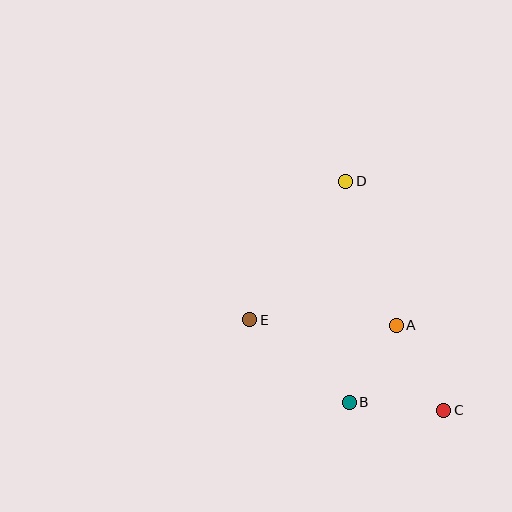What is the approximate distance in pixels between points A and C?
The distance between A and C is approximately 97 pixels.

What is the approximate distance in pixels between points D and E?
The distance between D and E is approximately 168 pixels.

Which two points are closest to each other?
Points A and B are closest to each other.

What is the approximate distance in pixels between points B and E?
The distance between B and E is approximately 129 pixels.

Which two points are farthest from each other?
Points C and D are farthest from each other.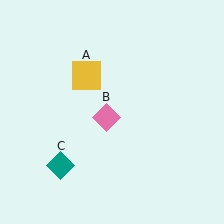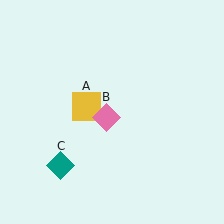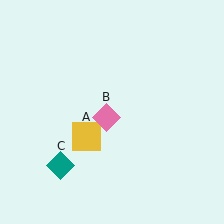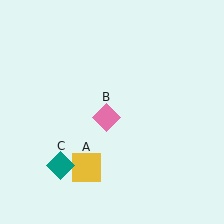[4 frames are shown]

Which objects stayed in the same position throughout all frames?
Pink diamond (object B) and teal diamond (object C) remained stationary.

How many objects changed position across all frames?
1 object changed position: yellow square (object A).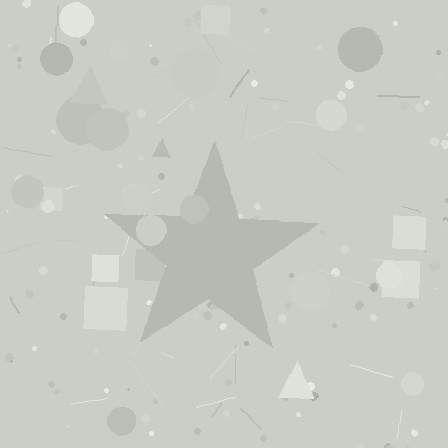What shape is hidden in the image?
A star is hidden in the image.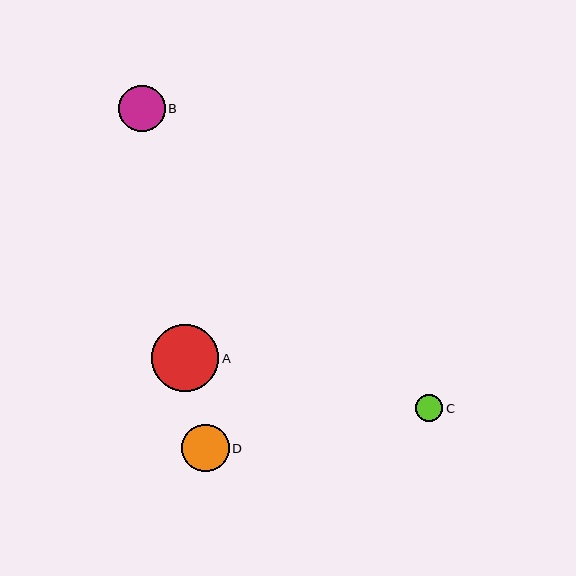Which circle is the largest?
Circle A is the largest with a size of approximately 67 pixels.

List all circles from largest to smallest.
From largest to smallest: A, D, B, C.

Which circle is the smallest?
Circle C is the smallest with a size of approximately 28 pixels.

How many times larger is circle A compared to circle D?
Circle A is approximately 1.4 times the size of circle D.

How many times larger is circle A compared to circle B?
Circle A is approximately 1.4 times the size of circle B.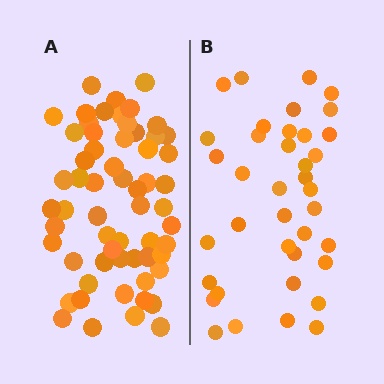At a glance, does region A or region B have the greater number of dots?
Region A (the left region) has more dots.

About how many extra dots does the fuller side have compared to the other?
Region A has approximately 20 more dots than region B.